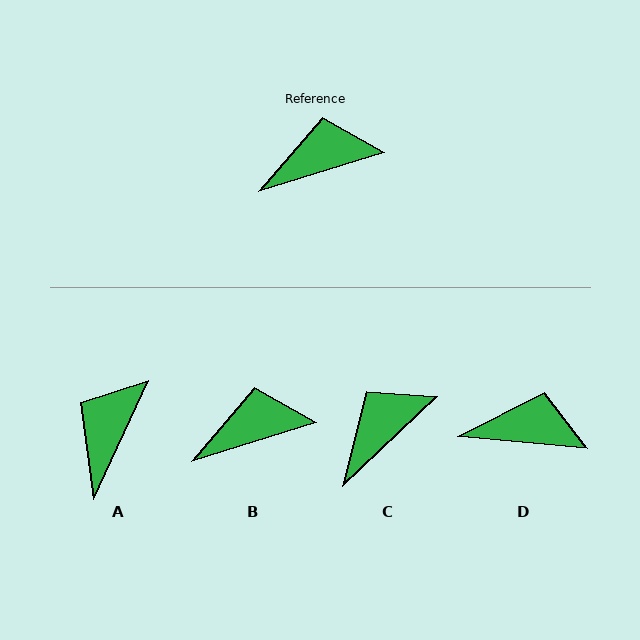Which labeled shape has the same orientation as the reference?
B.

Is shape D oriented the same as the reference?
No, it is off by about 23 degrees.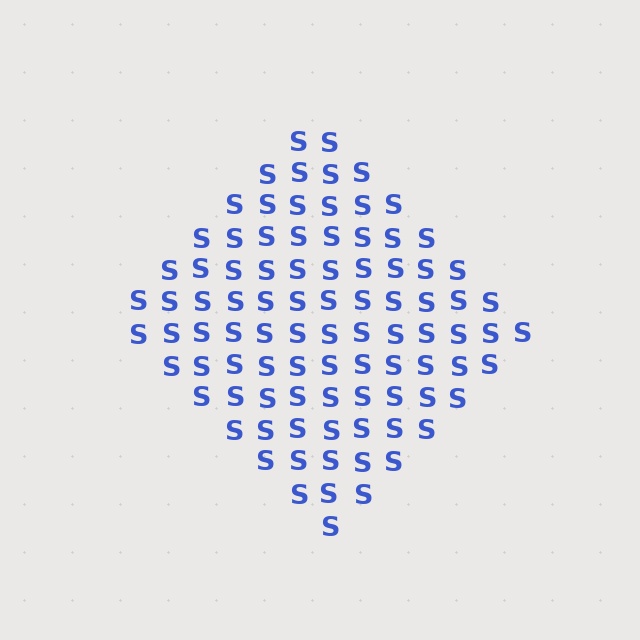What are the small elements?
The small elements are letter S's.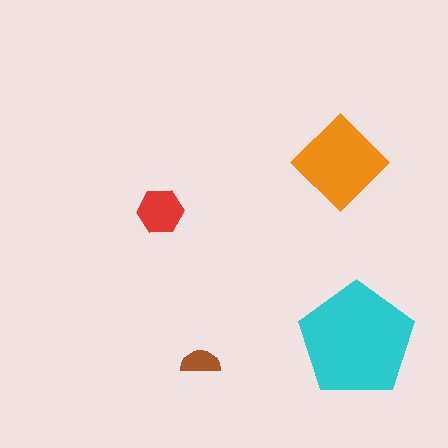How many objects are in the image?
There are 4 objects in the image.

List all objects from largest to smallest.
The cyan pentagon, the orange diamond, the red hexagon, the brown semicircle.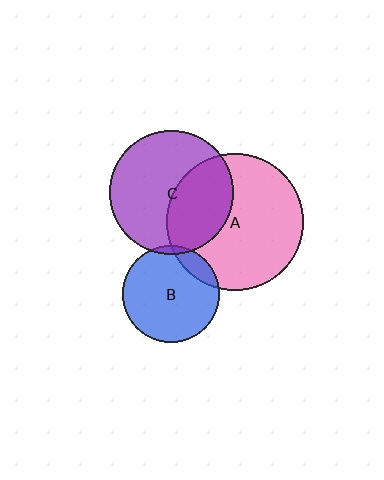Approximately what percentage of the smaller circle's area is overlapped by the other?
Approximately 40%.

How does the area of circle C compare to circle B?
Approximately 1.6 times.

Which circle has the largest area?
Circle A (pink).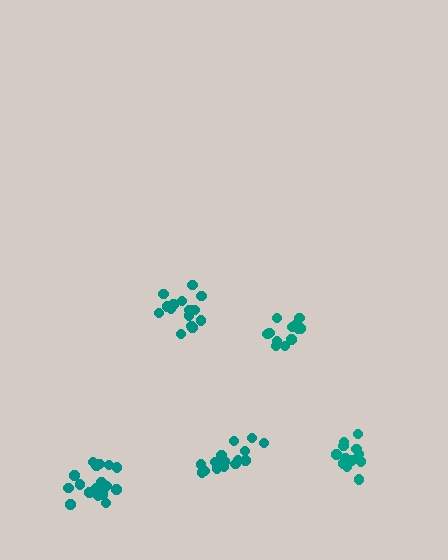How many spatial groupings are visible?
There are 5 spatial groupings.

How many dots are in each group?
Group 1: 18 dots, Group 2: 15 dots, Group 3: 12 dots, Group 4: 18 dots, Group 5: 12 dots (75 total).